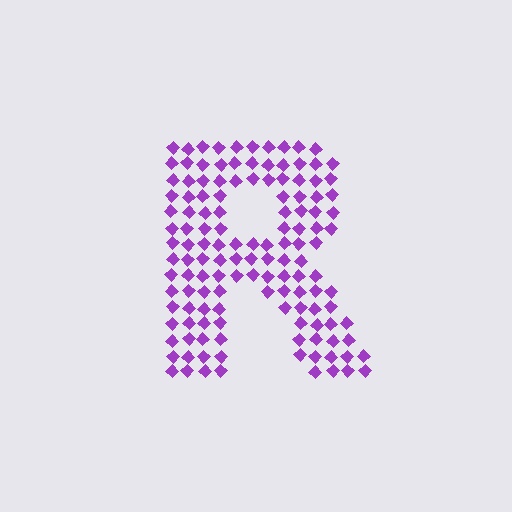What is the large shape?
The large shape is the letter R.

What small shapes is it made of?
It is made of small diamonds.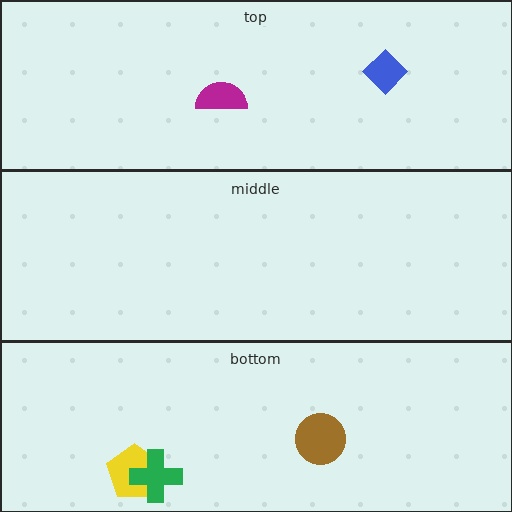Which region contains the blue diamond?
The top region.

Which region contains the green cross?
The bottom region.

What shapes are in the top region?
The magenta semicircle, the blue diamond.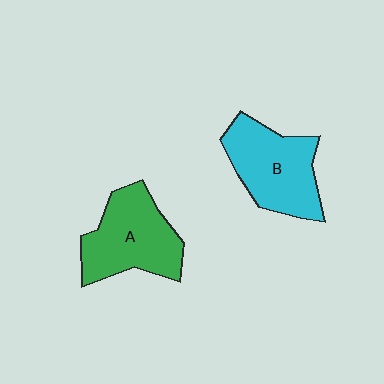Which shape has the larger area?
Shape B (cyan).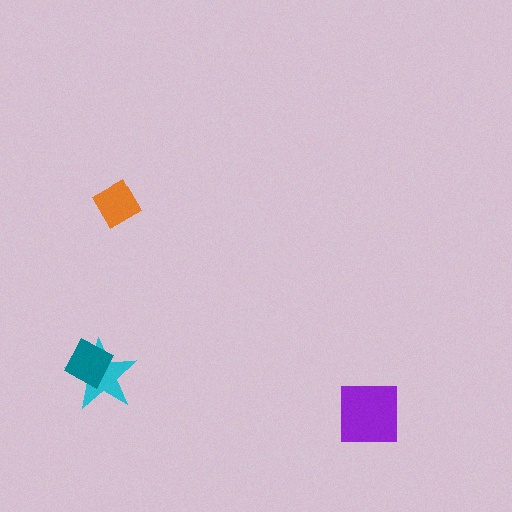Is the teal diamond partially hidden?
No, no other shape covers it.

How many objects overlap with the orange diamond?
0 objects overlap with the orange diamond.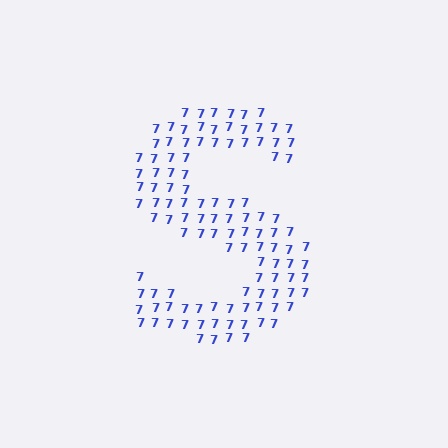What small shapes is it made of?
It is made of small digit 7's.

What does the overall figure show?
The overall figure shows the letter S.